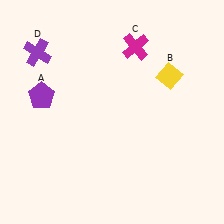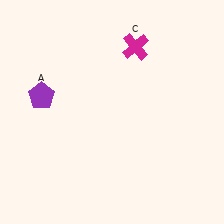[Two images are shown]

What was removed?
The purple cross (D), the yellow diamond (B) were removed in Image 2.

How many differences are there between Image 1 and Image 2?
There are 2 differences between the two images.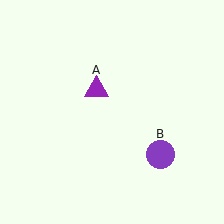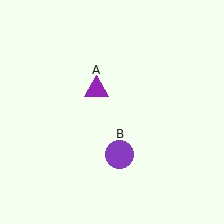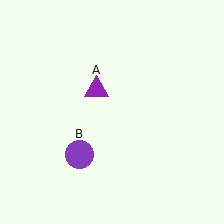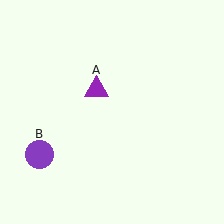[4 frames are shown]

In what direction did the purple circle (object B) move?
The purple circle (object B) moved left.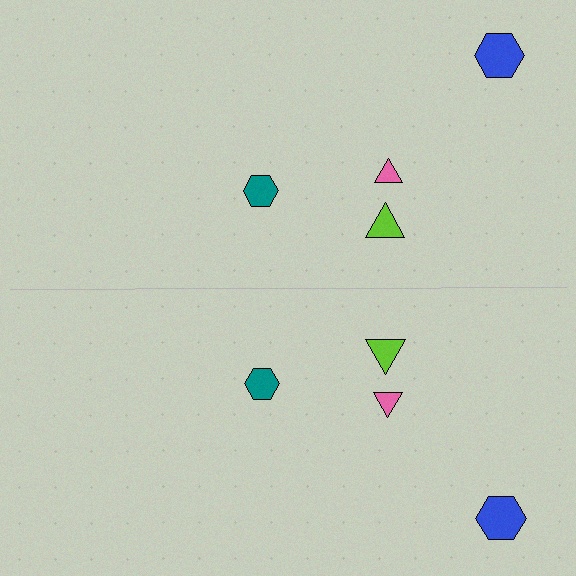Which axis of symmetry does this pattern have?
The pattern has a horizontal axis of symmetry running through the center of the image.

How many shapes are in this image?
There are 8 shapes in this image.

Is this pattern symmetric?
Yes, this pattern has bilateral (reflection) symmetry.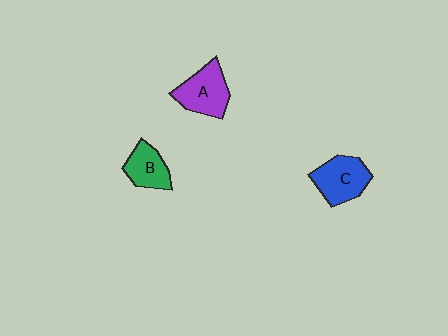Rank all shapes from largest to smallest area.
From largest to smallest: A (purple), C (blue), B (green).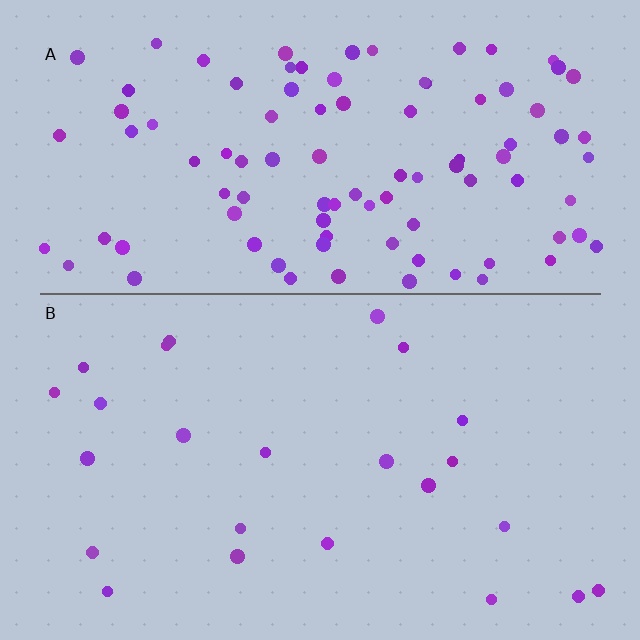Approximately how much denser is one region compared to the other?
Approximately 4.2× — region A over region B.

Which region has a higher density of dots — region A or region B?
A (the top).